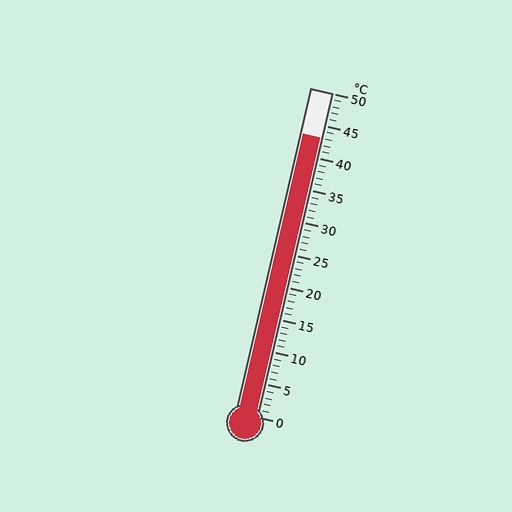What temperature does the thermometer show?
The thermometer shows approximately 43°C.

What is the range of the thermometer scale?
The thermometer scale ranges from 0°C to 50°C.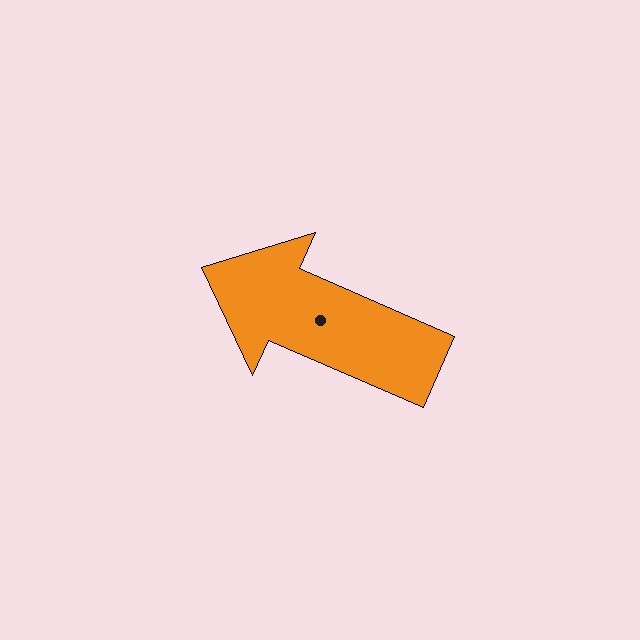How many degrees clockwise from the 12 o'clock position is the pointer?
Approximately 294 degrees.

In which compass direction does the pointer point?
Northwest.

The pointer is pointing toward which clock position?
Roughly 10 o'clock.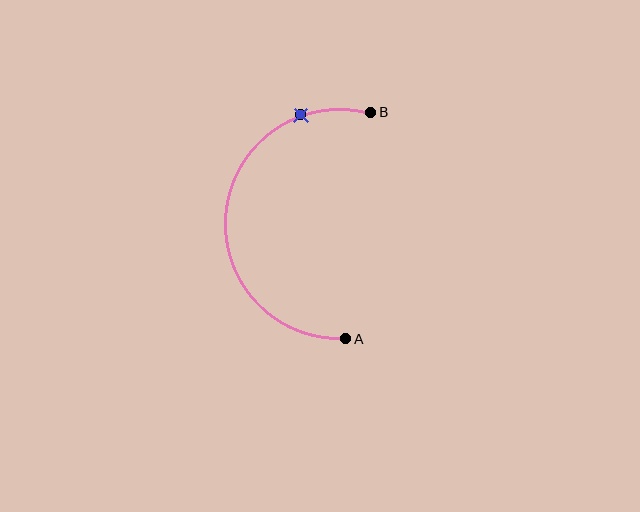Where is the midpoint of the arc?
The arc midpoint is the point on the curve farthest from the straight line joining A and B. It sits to the left of that line.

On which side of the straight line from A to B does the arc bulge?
The arc bulges to the left of the straight line connecting A and B.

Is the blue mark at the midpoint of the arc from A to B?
No. The blue mark lies on the arc but is closer to endpoint B. The arc midpoint would be at the point on the curve equidistant along the arc from both A and B.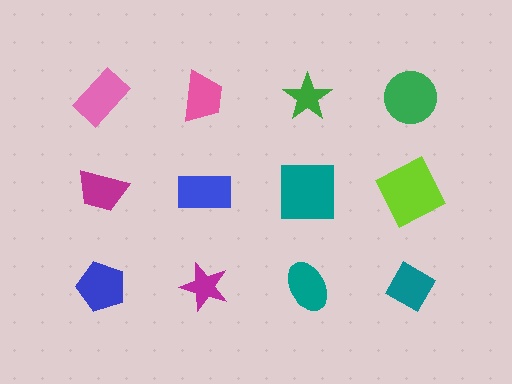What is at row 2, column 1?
A magenta trapezoid.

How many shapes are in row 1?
4 shapes.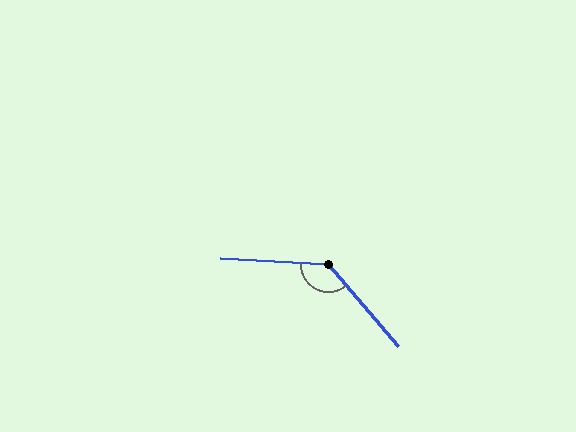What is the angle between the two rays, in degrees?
Approximately 133 degrees.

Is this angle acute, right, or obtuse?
It is obtuse.